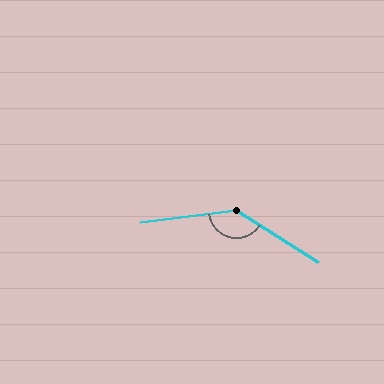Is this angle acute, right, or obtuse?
It is obtuse.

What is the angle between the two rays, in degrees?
Approximately 140 degrees.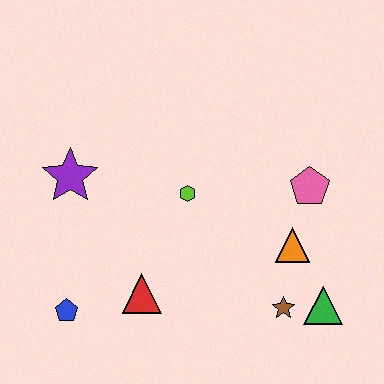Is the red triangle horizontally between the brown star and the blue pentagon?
Yes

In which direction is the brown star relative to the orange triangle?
The brown star is below the orange triangle.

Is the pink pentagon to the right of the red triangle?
Yes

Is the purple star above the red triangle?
Yes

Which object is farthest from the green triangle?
The purple star is farthest from the green triangle.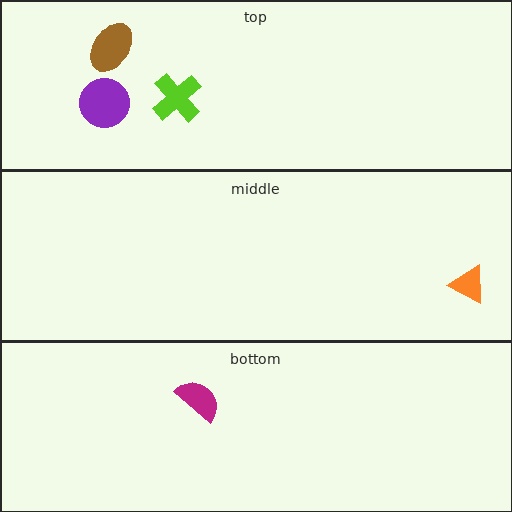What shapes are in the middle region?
The orange triangle.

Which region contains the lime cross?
The top region.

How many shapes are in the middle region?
1.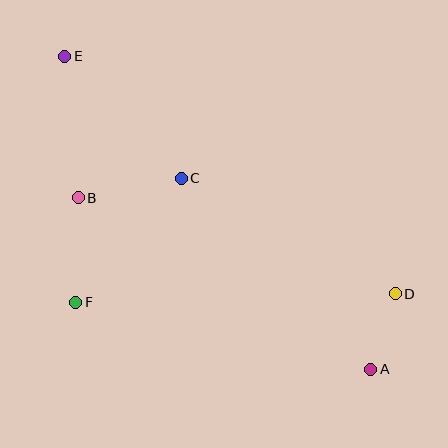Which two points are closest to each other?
Points A and D are closest to each other.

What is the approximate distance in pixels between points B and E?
The distance between B and E is approximately 142 pixels.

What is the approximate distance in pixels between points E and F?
The distance between E and F is approximately 246 pixels.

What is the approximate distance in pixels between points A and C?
The distance between A and C is approximately 269 pixels.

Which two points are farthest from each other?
Points A and E are farthest from each other.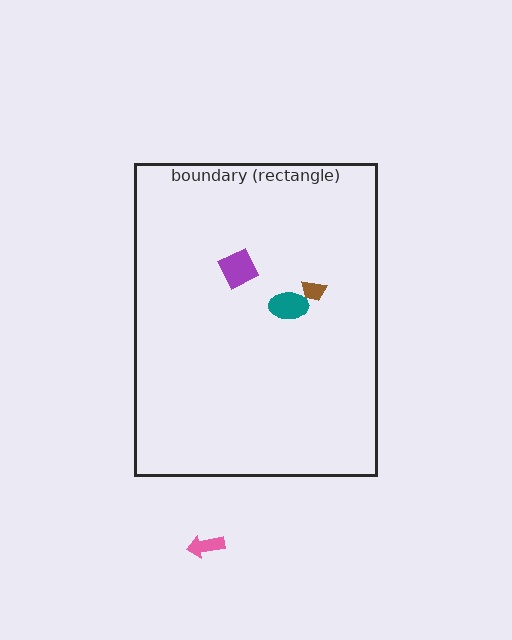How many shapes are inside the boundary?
3 inside, 1 outside.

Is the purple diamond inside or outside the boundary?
Inside.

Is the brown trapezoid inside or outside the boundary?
Inside.